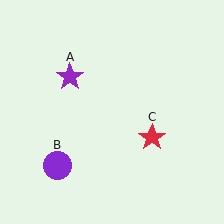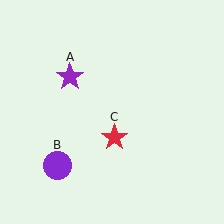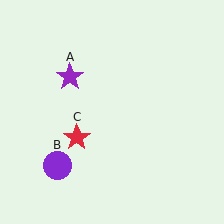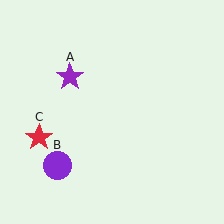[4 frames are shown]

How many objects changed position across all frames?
1 object changed position: red star (object C).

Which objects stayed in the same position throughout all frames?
Purple star (object A) and purple circle (object B) remained stationary.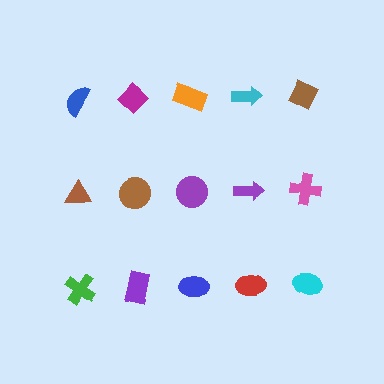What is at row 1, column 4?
A cyan arrow.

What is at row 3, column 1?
A green cross.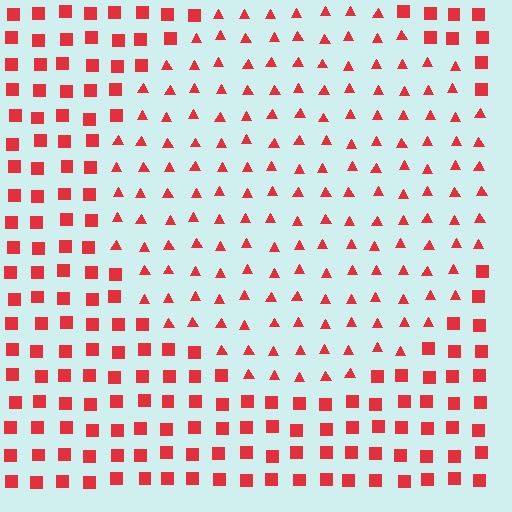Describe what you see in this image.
The image is filled with small red elements arranged in a uniform grid. A circle-shaped region contains triangles, while the surrounding area contains squares. The boundary is defined purely by the change in element shape.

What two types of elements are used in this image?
The image uses triangles inside the circle region and squares outside it.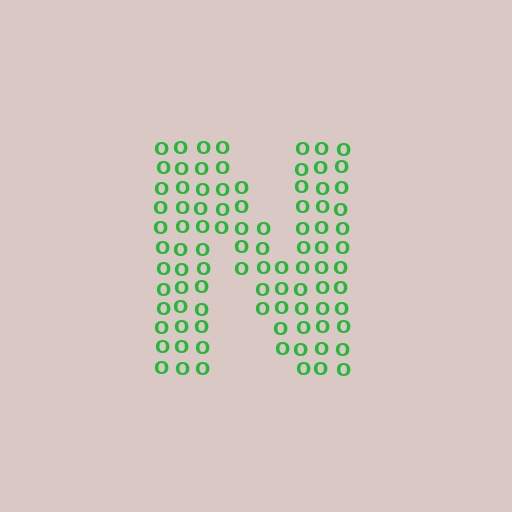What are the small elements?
The small elements are letter O's.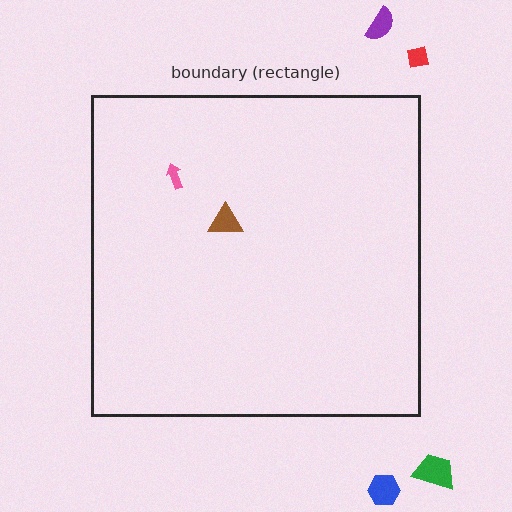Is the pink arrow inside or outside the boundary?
Inside.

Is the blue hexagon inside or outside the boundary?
Outside.